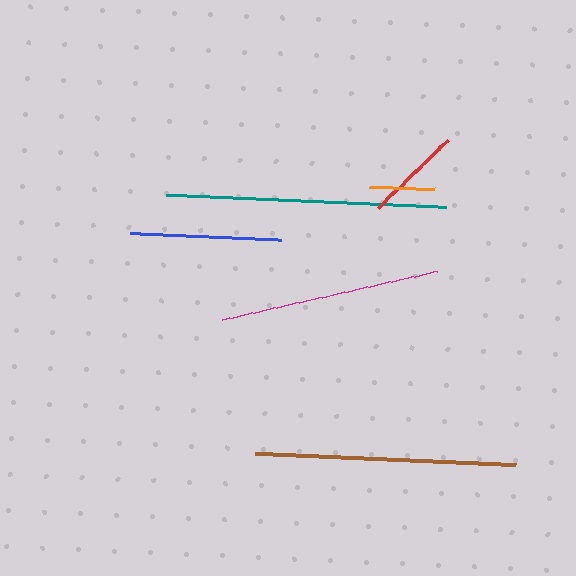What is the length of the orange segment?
The orange segment is approximately 65 pixels long.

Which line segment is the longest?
The teal line is the longest at approximately 279 pixels.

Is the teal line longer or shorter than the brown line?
The teal line is longer than the brown line.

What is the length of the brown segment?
The brown segment is approximately 260 pixels long.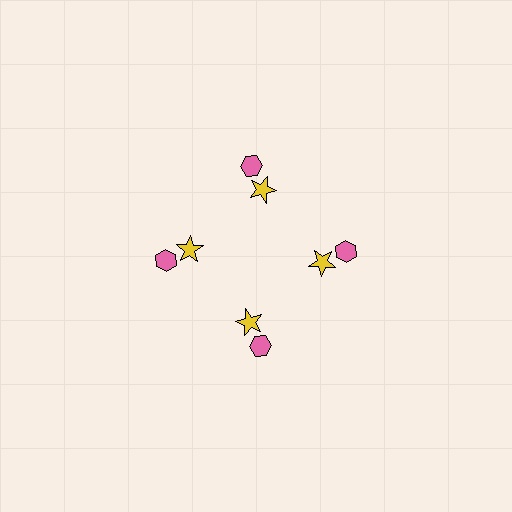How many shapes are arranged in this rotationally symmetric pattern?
There are 8 shapes, arranged in 4 groups of 2.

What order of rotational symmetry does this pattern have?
This pattern has 4-fold rotational symmetry.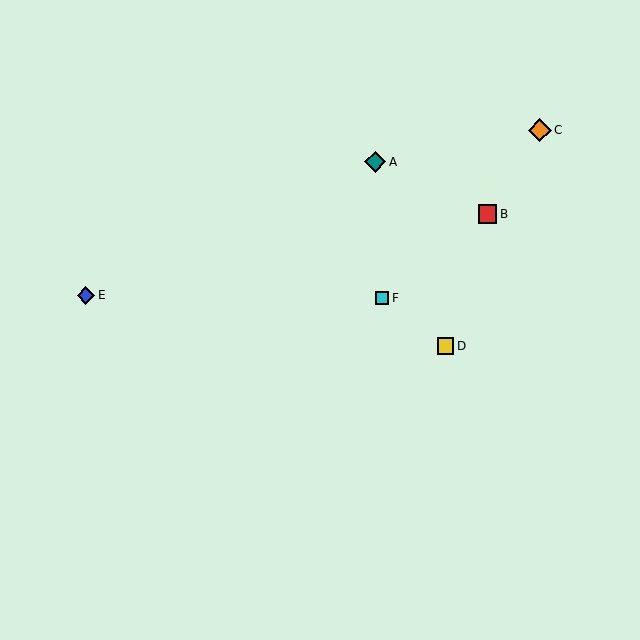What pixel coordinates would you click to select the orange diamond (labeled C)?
Click at (540, 130) to select the orange diamond C.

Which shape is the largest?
The orange diamond (labeled C) is the largest.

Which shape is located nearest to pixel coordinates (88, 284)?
The blue diamond (labeled E) at (86, 295) is nearest to that location.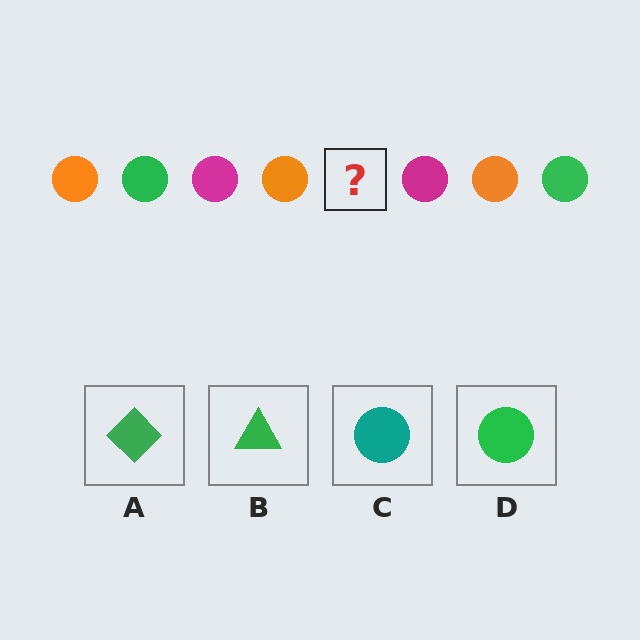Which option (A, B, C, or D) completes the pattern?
D.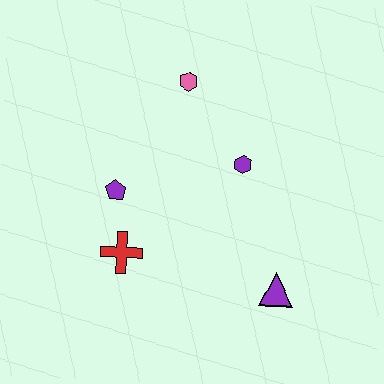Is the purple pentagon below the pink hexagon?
Yes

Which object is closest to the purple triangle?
The purple hexagon is closest to the purple triangle.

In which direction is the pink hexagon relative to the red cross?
The pink hexagon is above the red cross.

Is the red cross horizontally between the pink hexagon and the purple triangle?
No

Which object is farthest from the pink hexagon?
The purple triangle is farthest from the pink hexagon.